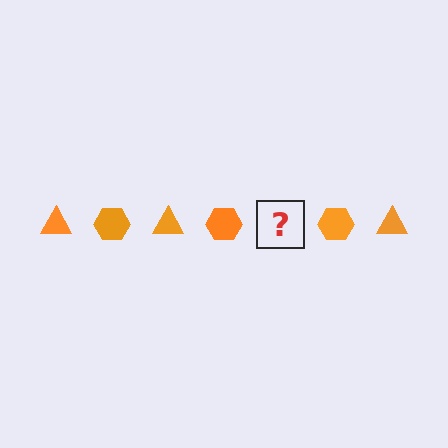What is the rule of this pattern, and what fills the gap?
The rule is that the pattern cycles through triangle, hexagon shapes in orange. The gap should be filled with an orange triangle.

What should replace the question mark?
The question mark should be replaced with an orange triangle.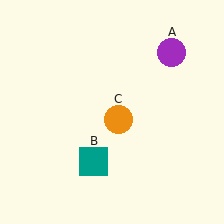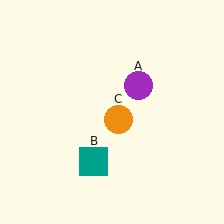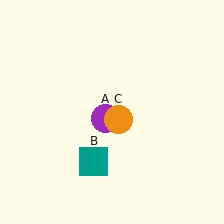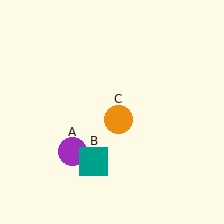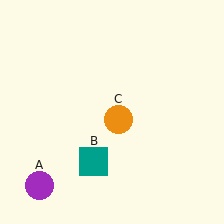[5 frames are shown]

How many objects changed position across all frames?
1 object changed position: purple circle (object A).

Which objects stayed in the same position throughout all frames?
Teal square (object B) and orange circle (object C) remained stationary.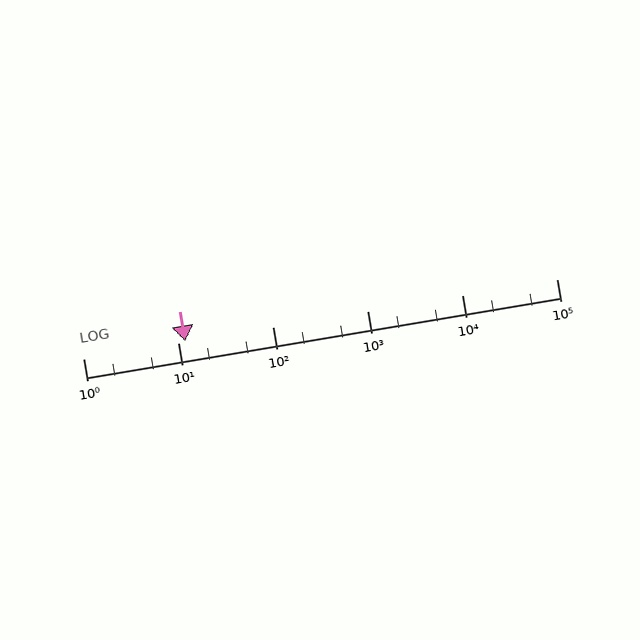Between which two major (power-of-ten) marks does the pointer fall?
The pointer is between 10 and 100.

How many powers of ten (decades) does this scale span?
The scale spans 5 decades, from 1 to 100000.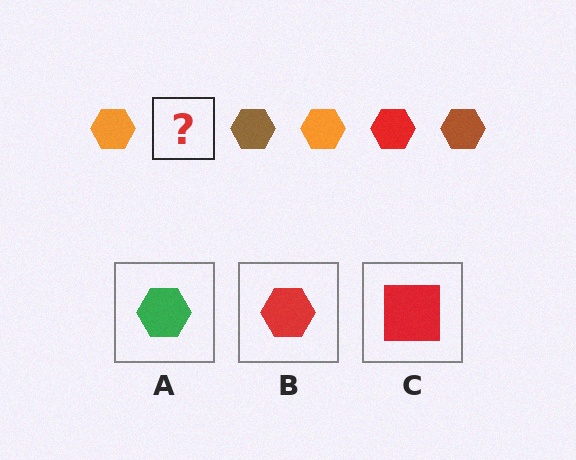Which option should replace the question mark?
Option B.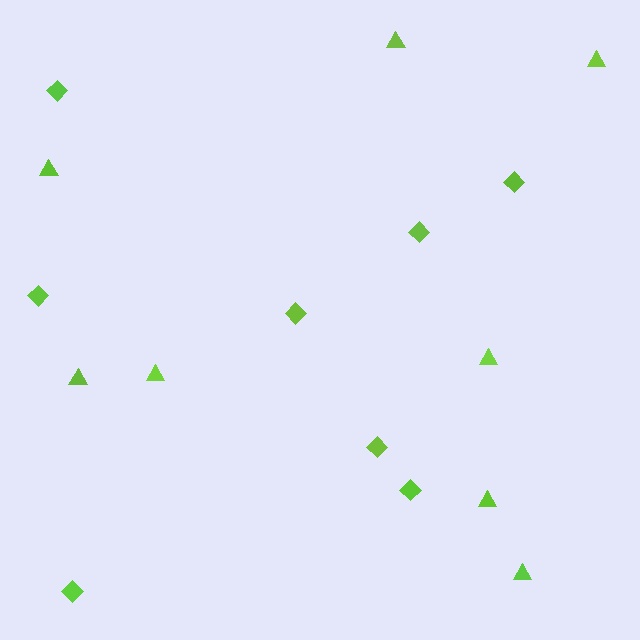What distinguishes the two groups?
There are 2 groups: one group of diamonds (8) and one group of triangles (8).